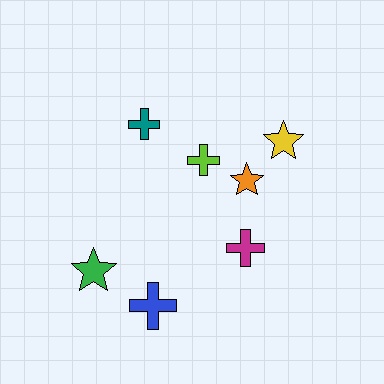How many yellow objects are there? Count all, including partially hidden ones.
There is 1 yellow object.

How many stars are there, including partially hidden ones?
There are 3 stars.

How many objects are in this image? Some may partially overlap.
There are 7 objects.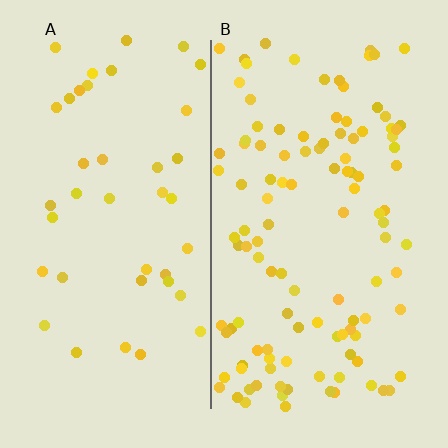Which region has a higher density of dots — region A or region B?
B (the right).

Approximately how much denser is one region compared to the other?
Approximately 2.8× — region B over region A.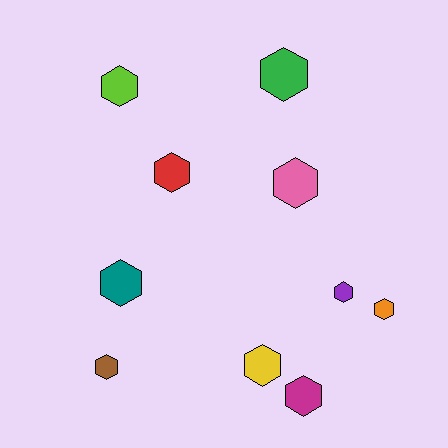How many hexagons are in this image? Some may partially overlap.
There are 10 hexagons.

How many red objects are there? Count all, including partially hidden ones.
There is 1 red object.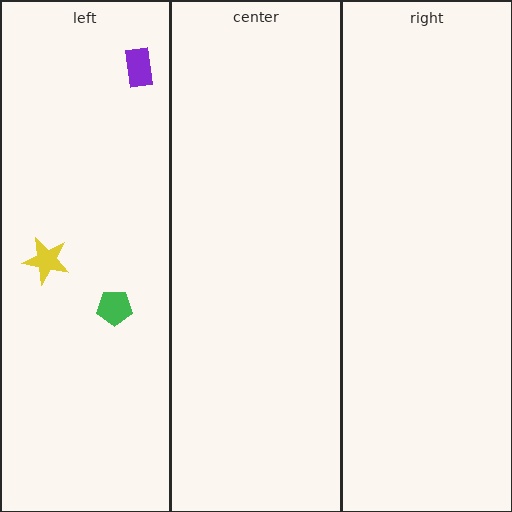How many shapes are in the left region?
3.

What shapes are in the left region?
The yellow star, the purple rectangle, the green pentagon.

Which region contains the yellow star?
The left region.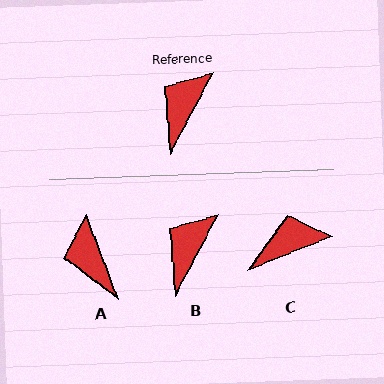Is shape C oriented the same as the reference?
No, it is off by about 41 degrees.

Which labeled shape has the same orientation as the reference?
B.